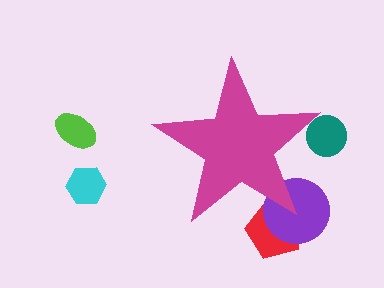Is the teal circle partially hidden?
Yes, the teal circle is partially hidden behind the magenta star.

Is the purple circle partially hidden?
Yes, the purple circle is partially hidden behind the magenta star.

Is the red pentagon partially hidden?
Yes, the red pentagon is partially hidden behind the magenta star.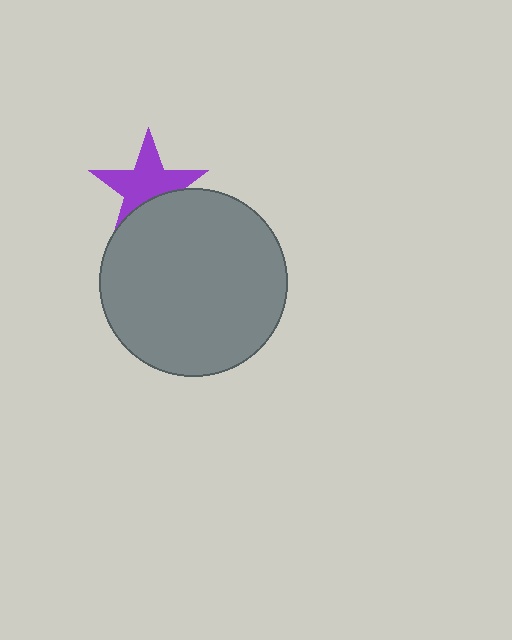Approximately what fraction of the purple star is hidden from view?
Roughly 32% of the purple star is hidden behind the gray circle.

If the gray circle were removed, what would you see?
You would see the complete purple star.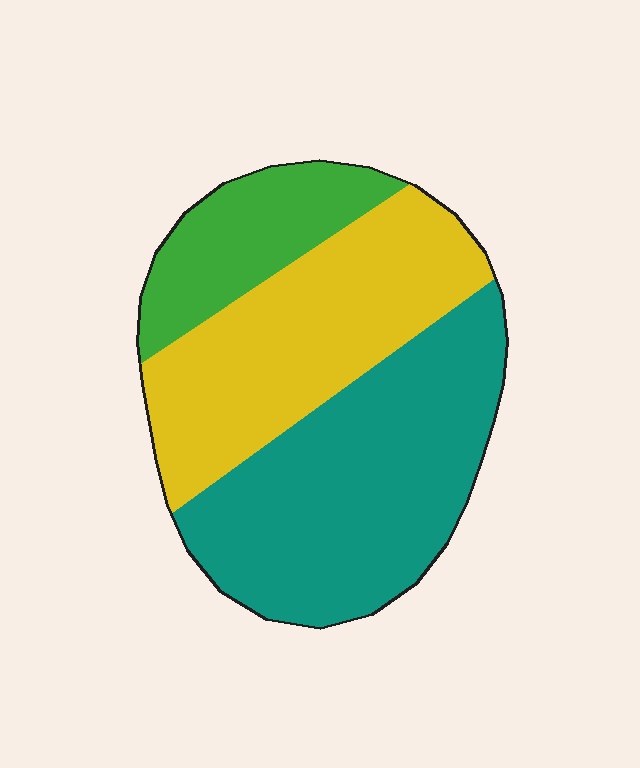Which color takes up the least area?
Green, at roughly 20%.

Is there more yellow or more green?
Yellow.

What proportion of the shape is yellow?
Yellow takes up about three eighths (3/8) of the shape.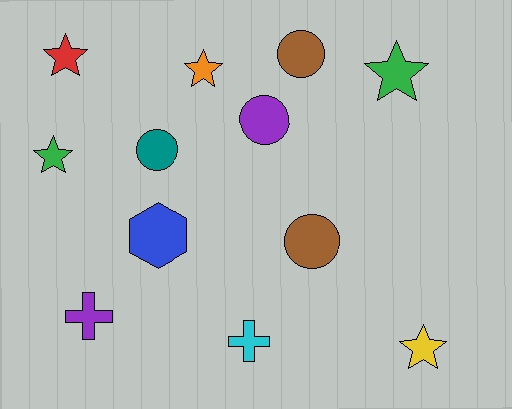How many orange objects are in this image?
There is 1 orange object.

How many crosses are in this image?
There are 2 crosses.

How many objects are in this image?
There are 12 objects.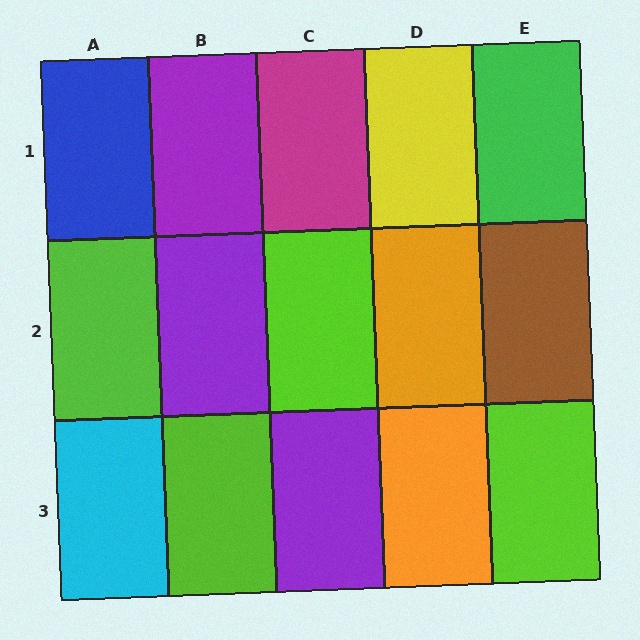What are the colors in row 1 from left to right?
Blue, purple, magenta, yellow, green.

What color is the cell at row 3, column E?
Lime.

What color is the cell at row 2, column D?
Orange.